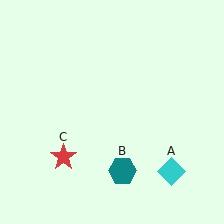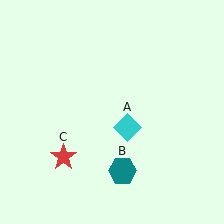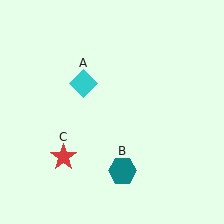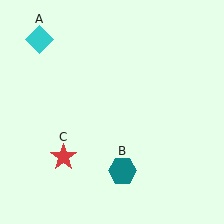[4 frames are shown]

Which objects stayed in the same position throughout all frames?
Teal hexagon (object B) and red star (object C) remained stationary.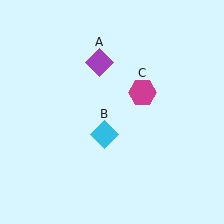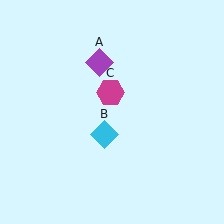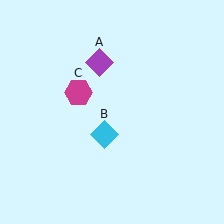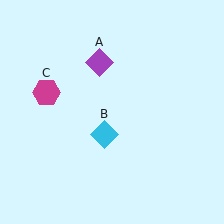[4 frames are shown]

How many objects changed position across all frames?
1 object changed position: magenta hexagon (object C).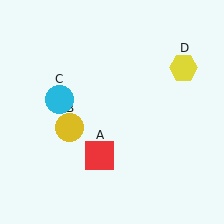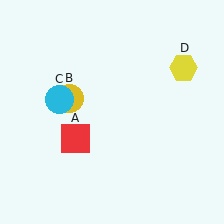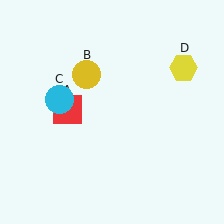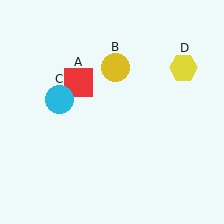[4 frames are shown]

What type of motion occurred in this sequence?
The red square (object A), yellow circle (object B) rotated clockwise around the center of the scene.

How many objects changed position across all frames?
2 objects changed position: red square (object A), yellow circle (object B).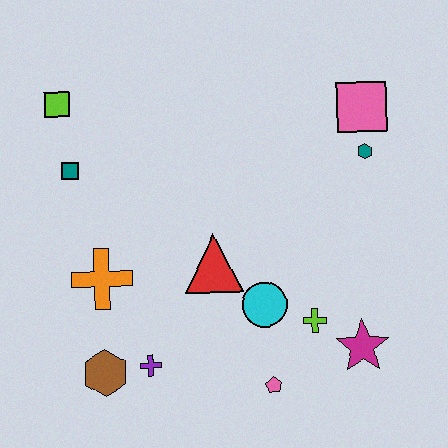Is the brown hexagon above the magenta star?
No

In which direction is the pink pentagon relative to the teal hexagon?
The pink pentagon is below the teal hexagon.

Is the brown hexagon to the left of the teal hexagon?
Yes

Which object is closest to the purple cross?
The brown hexagon is closest to the purple cross.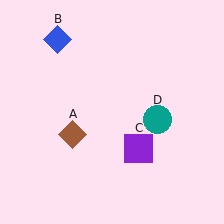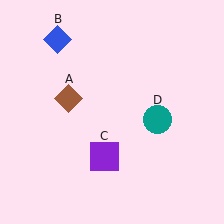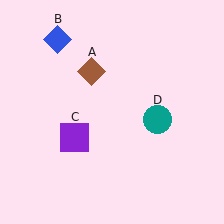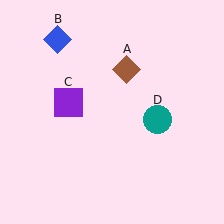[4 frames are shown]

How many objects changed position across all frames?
2 objects changed position: brown diamond (object A), purple square (object C).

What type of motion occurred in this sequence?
The brown diamond (object A), purple square (object C) rotated clockwise around the center of the scene.